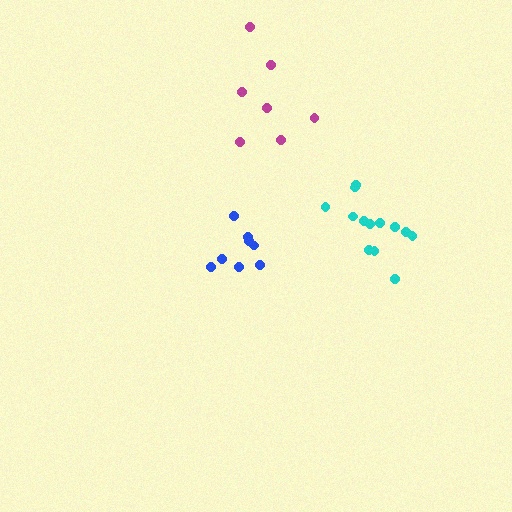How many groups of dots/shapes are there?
There are 3 groups.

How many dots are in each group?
Group 1: 13 dots, Group 2: 8 dots, Group 3: 7 dots (28 total).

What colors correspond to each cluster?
The clusters are colored: cyan, blue, magenta.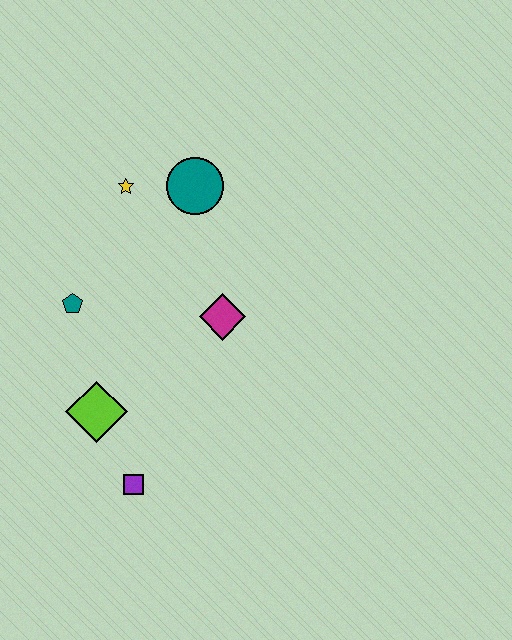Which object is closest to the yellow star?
The teal circle is closest to the yellow star.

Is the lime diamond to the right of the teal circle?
No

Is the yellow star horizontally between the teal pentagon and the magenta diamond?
Yes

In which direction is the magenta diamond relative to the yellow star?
The magenta diamond is below the yellow star.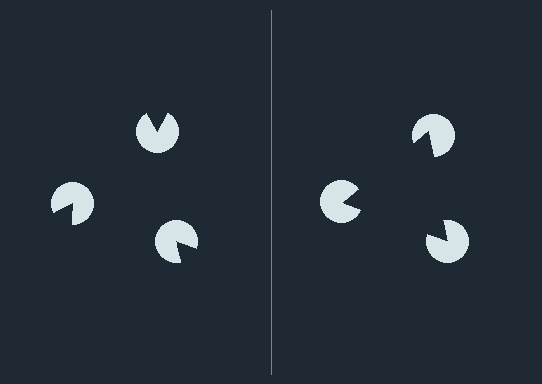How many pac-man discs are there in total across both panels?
6 — 3 on each side.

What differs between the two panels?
The pac-man discs are positioned identically on both sides; only the wedge orientations differ. On the right they align to a triangle; on the left they are misaligned.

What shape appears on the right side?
An illusory triangle.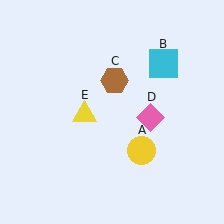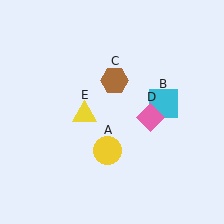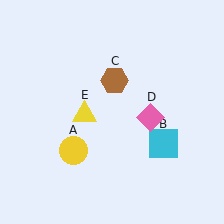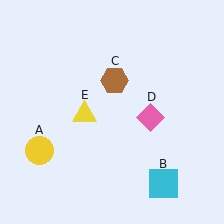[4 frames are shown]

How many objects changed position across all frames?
2 objects changed position: yellow circle (object A), cyan square (object B).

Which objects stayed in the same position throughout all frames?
Brown hexagon (object C) and pink diamond (object D) and yellow triangle (object E) remained stationary.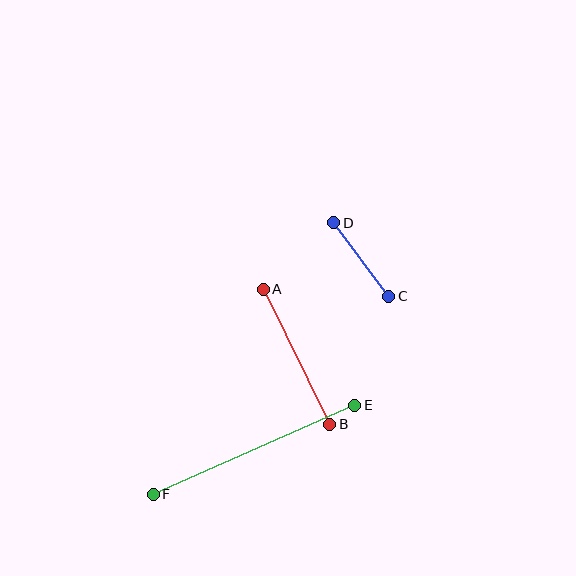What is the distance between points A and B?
The distance is approximately 150 pixels.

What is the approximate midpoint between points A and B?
The midpoint is at approximately (297, 357) pixels.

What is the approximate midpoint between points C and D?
The midpoint is at approximately (361, 259) pixels.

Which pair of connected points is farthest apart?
Points E and F are farthest apart.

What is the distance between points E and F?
The distance is approximately 220 pixels.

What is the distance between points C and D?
The distance is approximately 92 pixels.